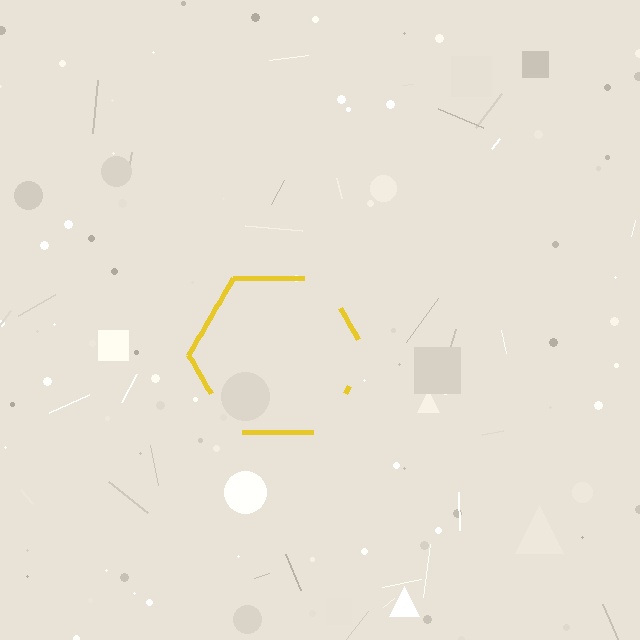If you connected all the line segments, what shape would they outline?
They would outline a hexagon.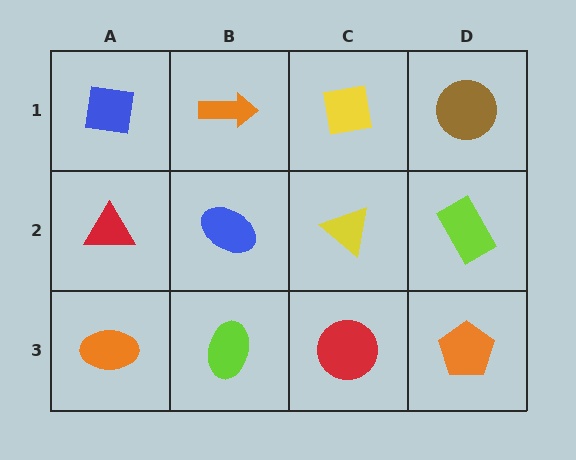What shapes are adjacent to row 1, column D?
A lime rectangle (row 2, column D), a yellow square (row 1, column C).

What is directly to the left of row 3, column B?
An orange ellipse.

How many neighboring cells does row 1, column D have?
2.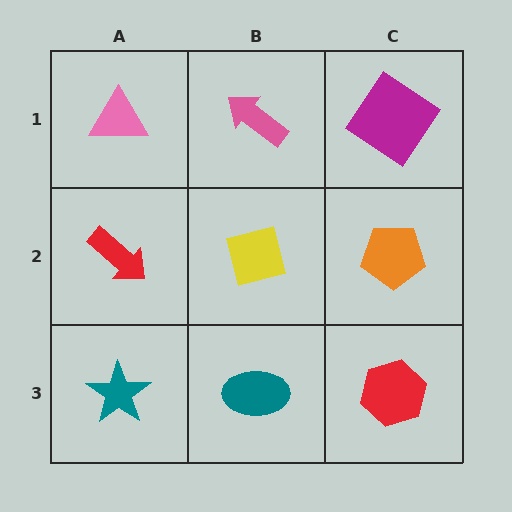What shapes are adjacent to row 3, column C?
An orange pentagon (row 2, column C), a teal ellipse (row 3, column B).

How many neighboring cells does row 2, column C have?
3.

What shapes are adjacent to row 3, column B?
A yellow square (row 2, column B), a teal star (row 3, column A), a red hexagon (row 3, column C).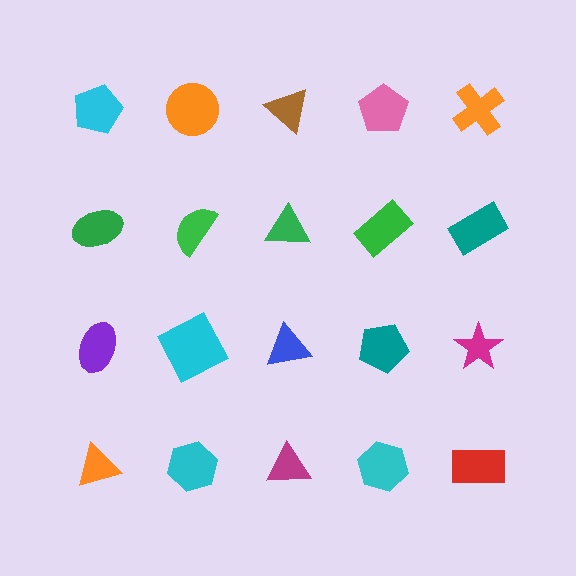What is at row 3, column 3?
A blue triangle.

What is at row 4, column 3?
A magenta triangle.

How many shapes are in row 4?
5 shapes.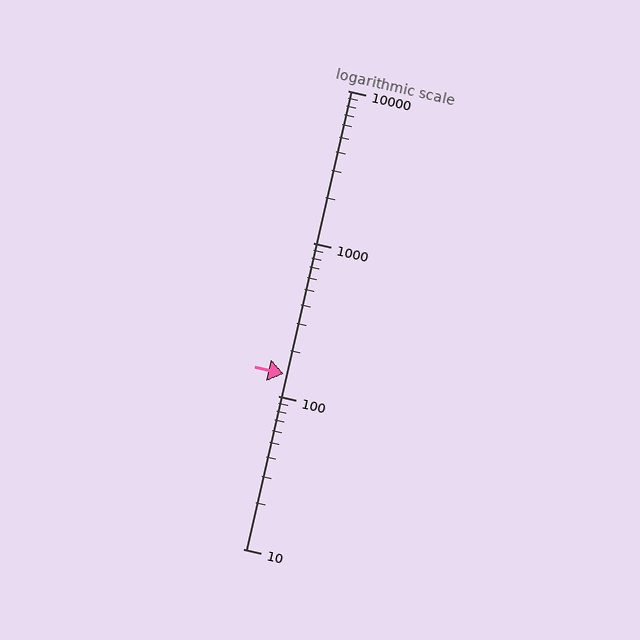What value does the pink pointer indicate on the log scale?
The pointer indicates approximately 140.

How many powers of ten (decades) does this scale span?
The scale spans 3 decades, from 10 to 10000.